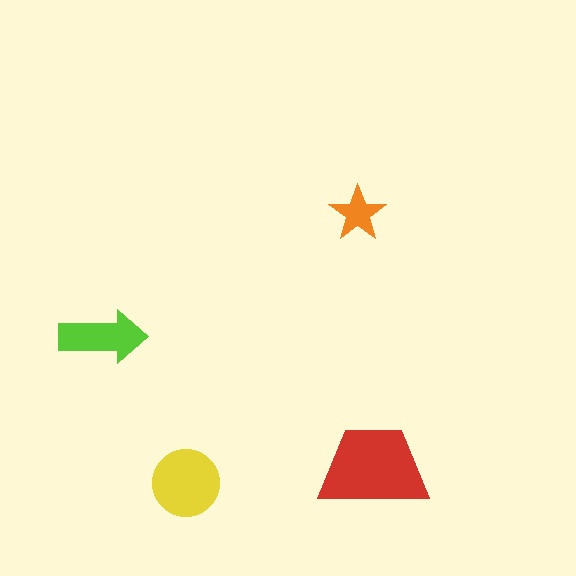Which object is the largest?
The red trapezoid.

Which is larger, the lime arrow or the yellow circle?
The yellow circle.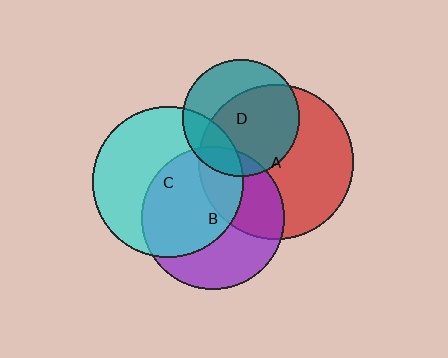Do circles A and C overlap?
Yes.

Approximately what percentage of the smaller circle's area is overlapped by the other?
Approximately 15%.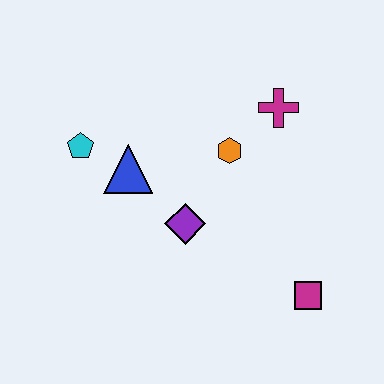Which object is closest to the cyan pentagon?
The blue triangle is closest to the cyan pentagon.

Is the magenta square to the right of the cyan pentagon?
Yes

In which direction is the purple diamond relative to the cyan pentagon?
The purple diamond is to the right of the cyan pentagon.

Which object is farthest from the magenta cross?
The cyan pentagon is farthest from the magenta cross.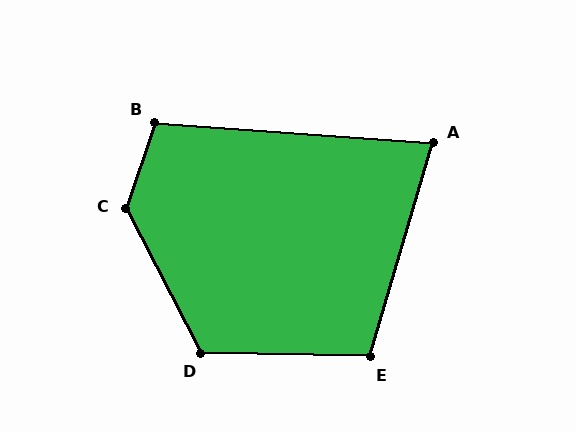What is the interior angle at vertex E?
Approximately 105 degrees (obtuse).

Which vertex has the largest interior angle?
C, at approximately 134 degrees.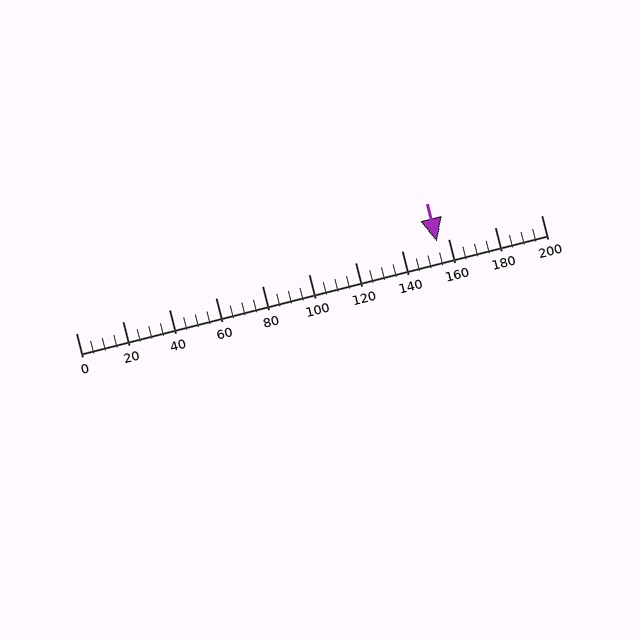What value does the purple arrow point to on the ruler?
The purple arrow points to approximately 155.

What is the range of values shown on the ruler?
The ruler shows values from 0 to 200.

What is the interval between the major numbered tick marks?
The major tick marks are spaced 20 units apart.